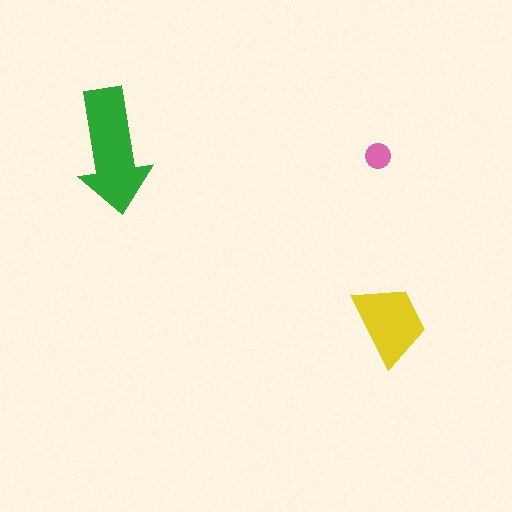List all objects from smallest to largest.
The pink circle, the yellow trapezoid, the green arrow.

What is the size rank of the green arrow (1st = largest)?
1st.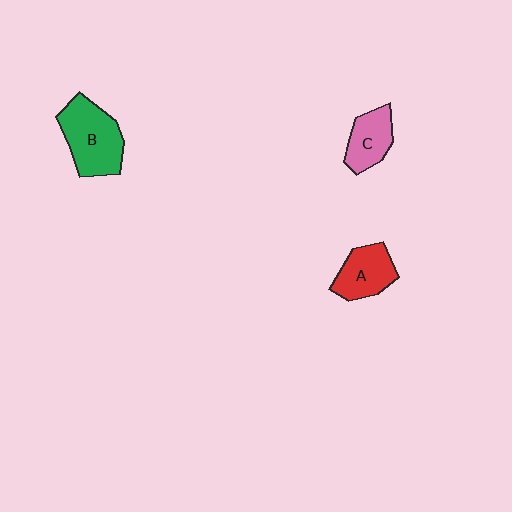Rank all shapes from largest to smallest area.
From largest to smallest: B (green), A (red), C (pink).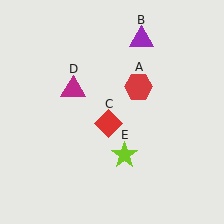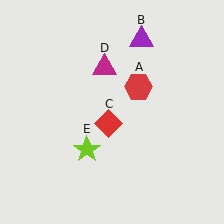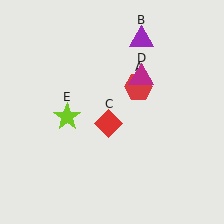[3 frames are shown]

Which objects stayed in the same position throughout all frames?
Red hexagon (object A) and purple triangle (object B) and red diamond (object C) remained stationary.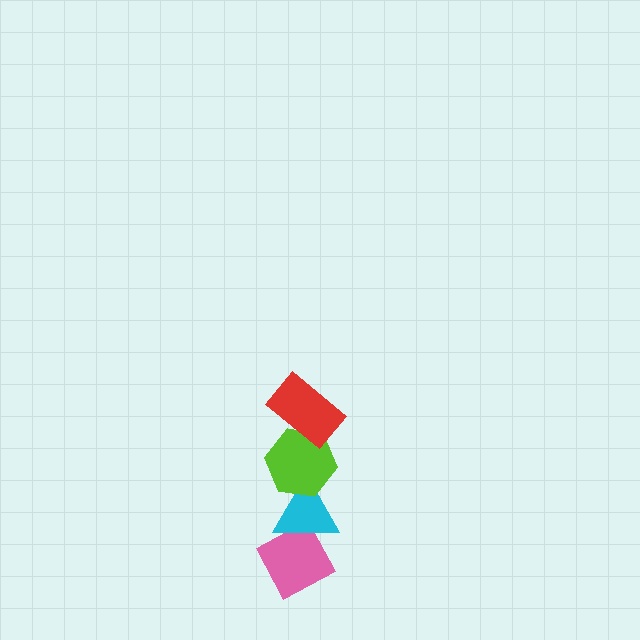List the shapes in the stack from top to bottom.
From top to bottom: the red rectangle, the lime hexagon, the cyan triangle, the pink diamond.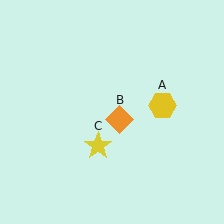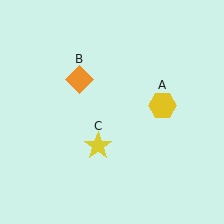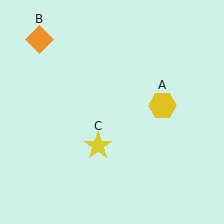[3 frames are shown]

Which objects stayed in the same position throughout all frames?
Yellow hexagon (object A) and yellow star (object C) remained stationary.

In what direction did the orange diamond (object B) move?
The orange diamond (object B) moved up and to the left.